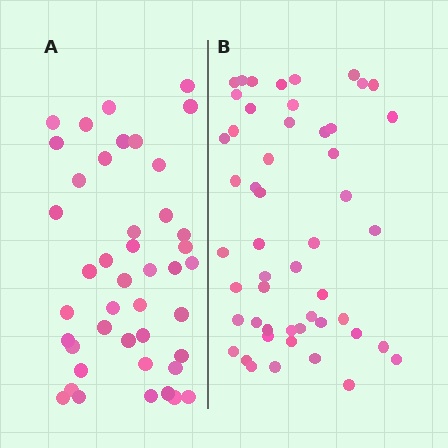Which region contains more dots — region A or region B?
Region B (the right region) has more dots.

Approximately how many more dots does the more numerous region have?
Region B has roughly 8 or so more dots than region A.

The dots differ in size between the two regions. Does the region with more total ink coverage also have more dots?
No. Region A has more total ink coverage because its dots are larger, but region B actually contains more individual dots. Total area can be misleading — the number of items is what matters here.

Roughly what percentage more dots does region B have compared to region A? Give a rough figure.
About 20% more.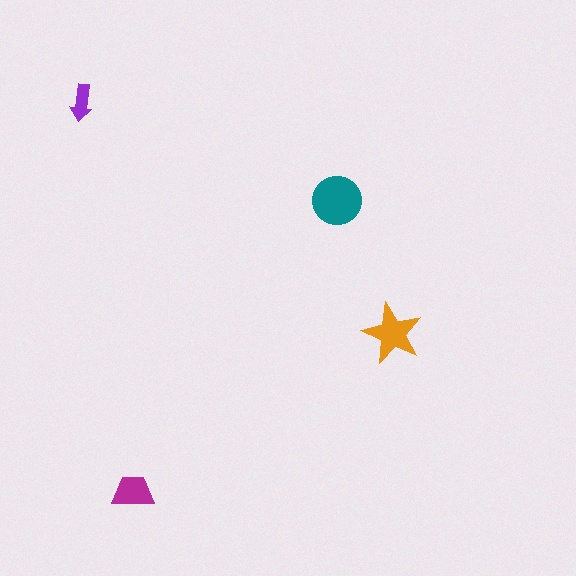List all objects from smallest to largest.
The purple arrow, the magenta trapezoid, the orange star, the teal circle.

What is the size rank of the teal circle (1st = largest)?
1st.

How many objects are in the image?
There are 4 objects in the image.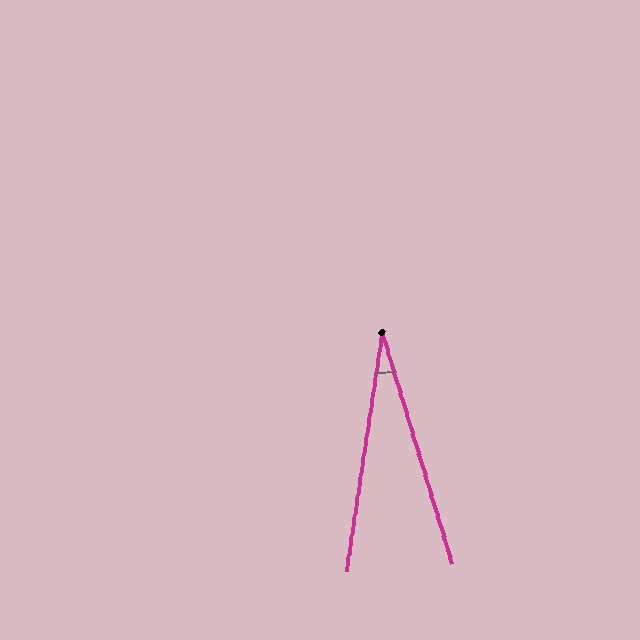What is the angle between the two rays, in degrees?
Approximately 25 degrees.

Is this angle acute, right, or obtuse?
It is acute.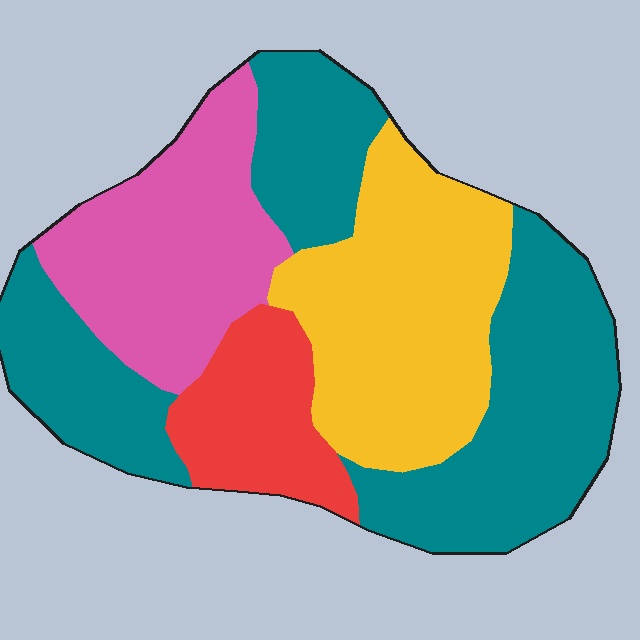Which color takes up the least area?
Red, at roughly 10%.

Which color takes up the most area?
Teal, at roughly 40%.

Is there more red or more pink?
Pink.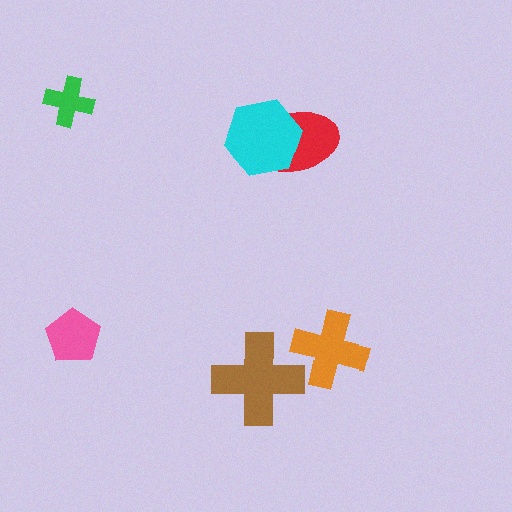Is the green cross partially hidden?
No, no other shape covers it.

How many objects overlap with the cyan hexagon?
1 object overlaps with the cyan hexagon.